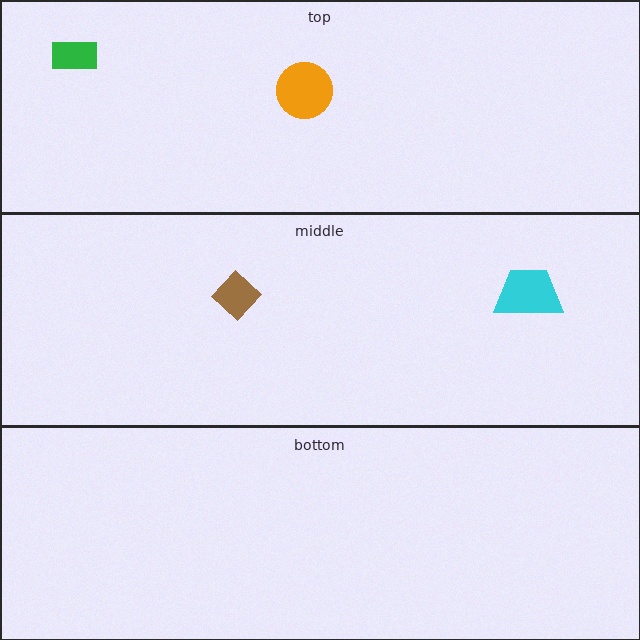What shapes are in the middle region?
The cyan trapezoid, the brown diamond.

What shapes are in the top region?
The green rectangle, the orange circle.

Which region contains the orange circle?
The top region.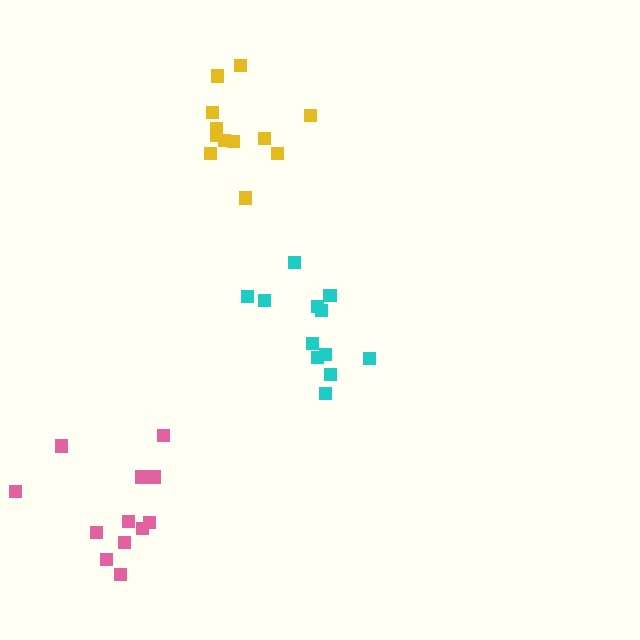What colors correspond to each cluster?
The clusters are colored: cyan, pink, yellow.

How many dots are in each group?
Group 1: 12 dots, Group 2: 12 dots, Group 3: 12 dots (36 total).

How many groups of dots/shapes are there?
There are 3 groups.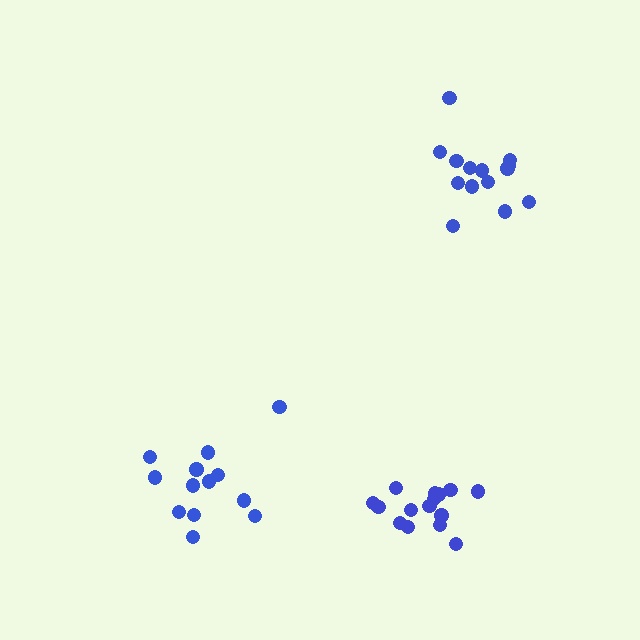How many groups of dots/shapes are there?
There are 3 groups.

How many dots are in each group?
Group 1: 14 dots, Group 2: 15 dots, Group 3: 13 dots (42 total).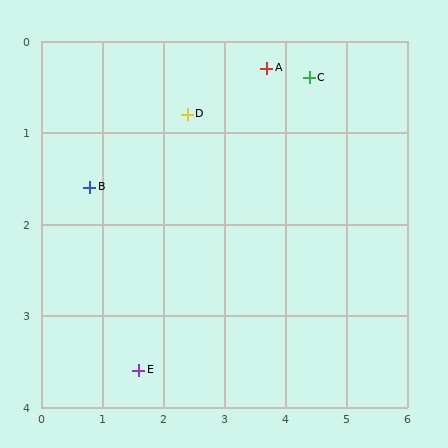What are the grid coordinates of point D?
Point D is at approximately (2.4, 0.8).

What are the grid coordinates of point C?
Point C is at approximately (4.4, 0.4).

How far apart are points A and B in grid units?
Points A and B are about 3.2 grid units apart.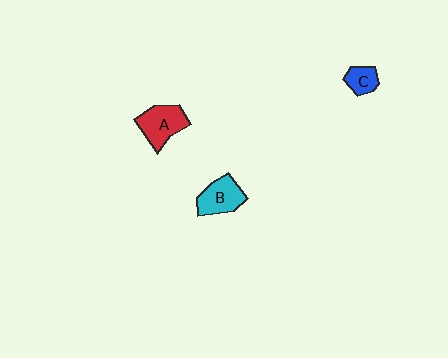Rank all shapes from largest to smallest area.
From largest to smallest: A (red), B (cyan), C (blue).